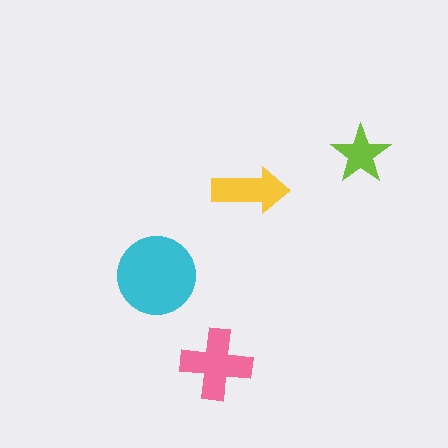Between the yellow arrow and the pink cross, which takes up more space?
The pink cross.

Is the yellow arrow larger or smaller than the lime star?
Larger.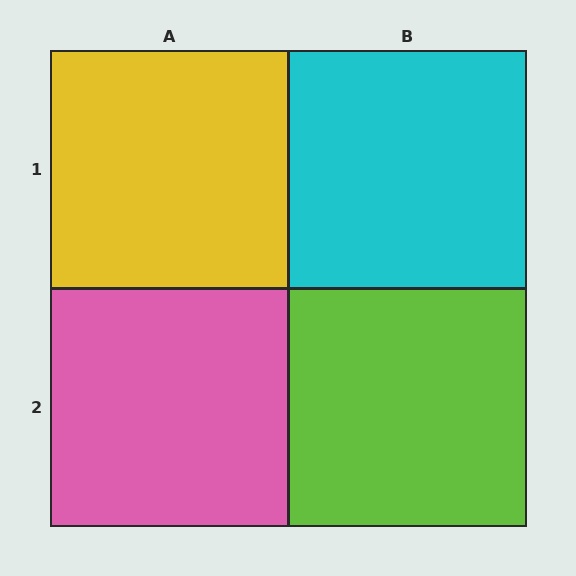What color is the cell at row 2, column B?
Lime.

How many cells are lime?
1 cell is lime.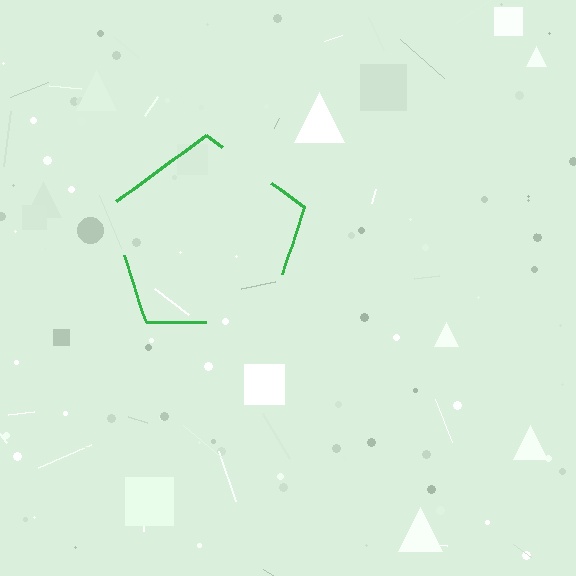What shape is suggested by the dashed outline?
The dashed outline suggests a pentagon.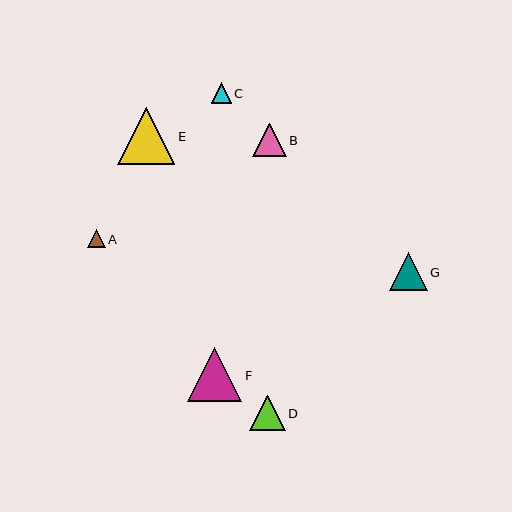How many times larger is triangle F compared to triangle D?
Triangle F is approximately 1.5 times the size of triangle D.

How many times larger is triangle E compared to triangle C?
Triangle E is approximately 2.8 times the size of triangle C.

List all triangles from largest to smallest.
From largest to smallest: E, F, G, D, B, C, A.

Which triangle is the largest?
Triangle E is the largest with a size of approximately 57 pixels.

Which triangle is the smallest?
Triangle A is the smallest with a size of approximately 17 pixels.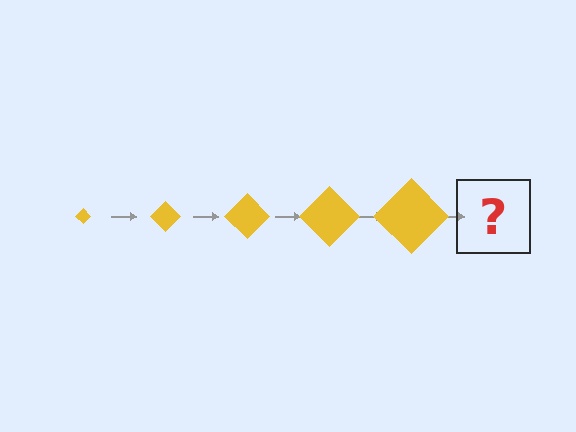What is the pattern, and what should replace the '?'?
The pattern is that the diamond gets progressively larger each step. The '?' should be a yellow diamond, larger than the previous one.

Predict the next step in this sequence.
The next step is a yellow diamond, larger than the previous one.